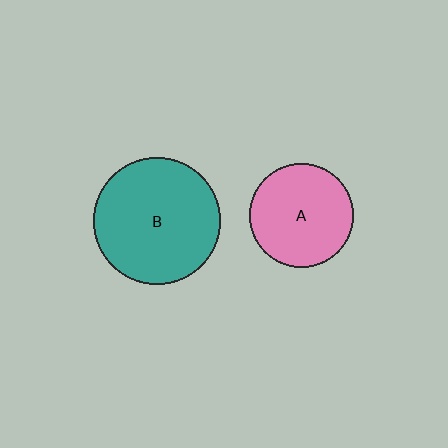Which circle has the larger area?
Circle B (teal).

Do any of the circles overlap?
No, none of the circles overlap.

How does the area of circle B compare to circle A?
Approximately 1.5 times.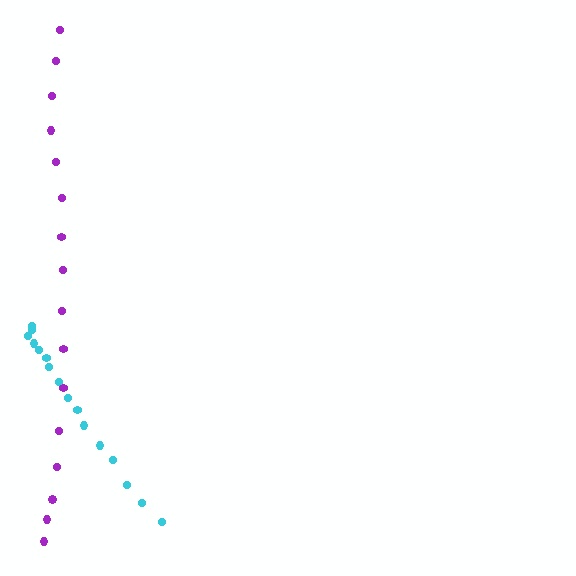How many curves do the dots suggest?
There are 2 distinct paths.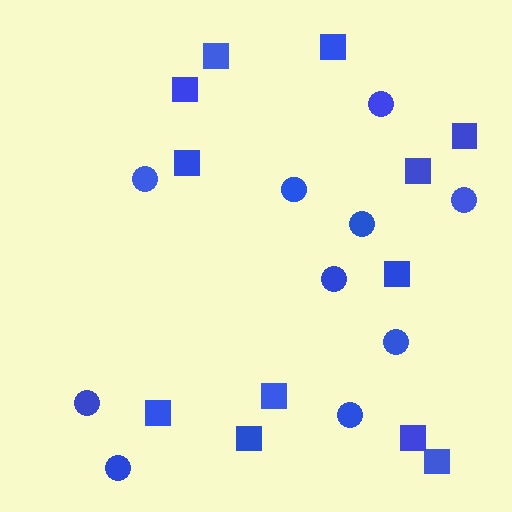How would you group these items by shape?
There are 2 groups: one group of squares (12) and one group of circles (10).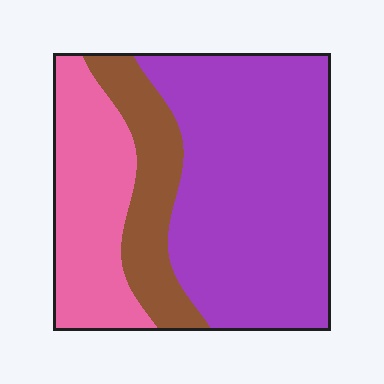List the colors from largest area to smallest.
From largest to smallest: purple, pink, brown.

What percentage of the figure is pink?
Pink covers about 25% of the figure.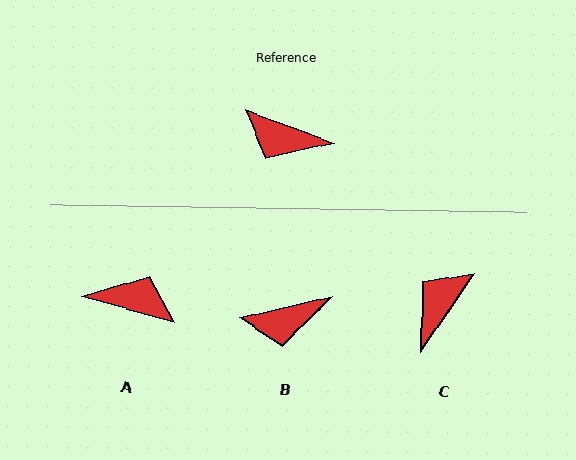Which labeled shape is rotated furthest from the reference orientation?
A, about 175 degrees away.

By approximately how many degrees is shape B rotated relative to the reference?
Approximately 33 degrees counter-clockwise.